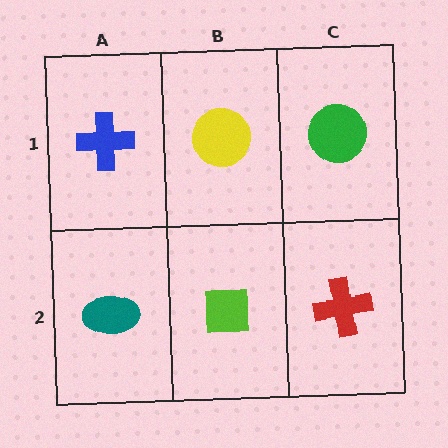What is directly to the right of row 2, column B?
A red cross.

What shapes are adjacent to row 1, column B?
A lime square (row 2, column B), a blue cross (row 1, column A), a green circle (row 1, column C).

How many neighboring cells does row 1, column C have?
2.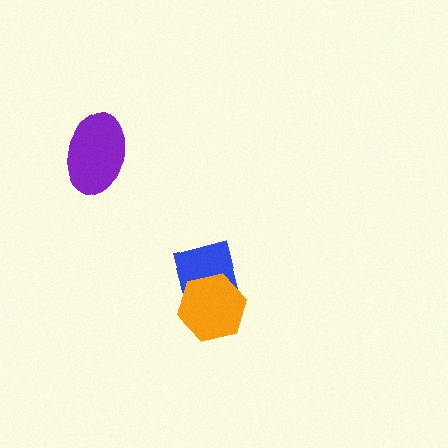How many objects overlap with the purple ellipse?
0 objects overlap with the purple ellipse.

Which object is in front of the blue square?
The orange hexagon is in front of the blue square.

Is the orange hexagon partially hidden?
No, no other shape covers it.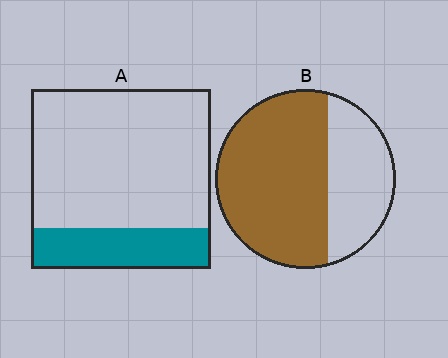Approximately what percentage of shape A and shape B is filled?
A is approximately 25% and B is approximately 65%.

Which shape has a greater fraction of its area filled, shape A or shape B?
Shape B.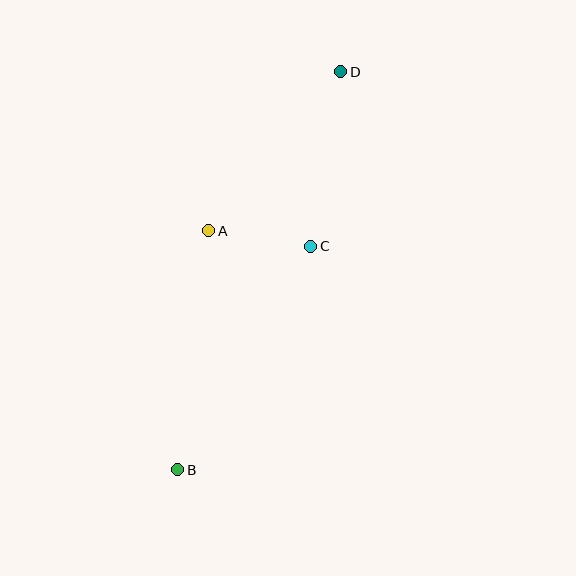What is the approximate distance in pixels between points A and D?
The distance between A and D is approximately 207 pixels.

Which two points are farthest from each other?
Points B and D are farthest from each other.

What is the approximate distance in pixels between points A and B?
The distance between A and B is approximately 241 pixels.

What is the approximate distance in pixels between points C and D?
The distance between C and D is approximately 177 pixels.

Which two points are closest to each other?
Points A and C are closest to each other.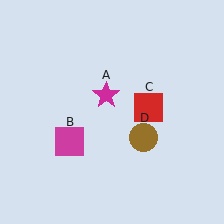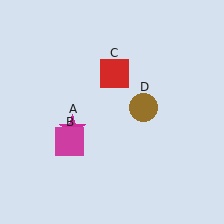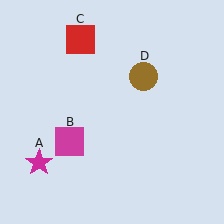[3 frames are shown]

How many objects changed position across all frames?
3 objects changed position: magenta star (object A), red square (object C), brown circle (object D).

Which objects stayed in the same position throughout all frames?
Magenta square (object B) remained stationary.